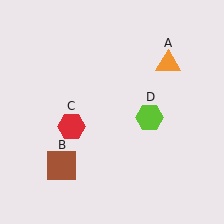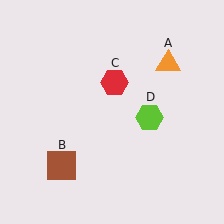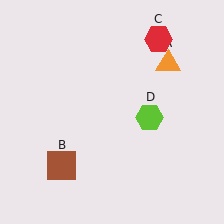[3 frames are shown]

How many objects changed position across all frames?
1 object changed position: red hexagon (object C).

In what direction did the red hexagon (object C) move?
The red hexagon (object C) moved up and to the right.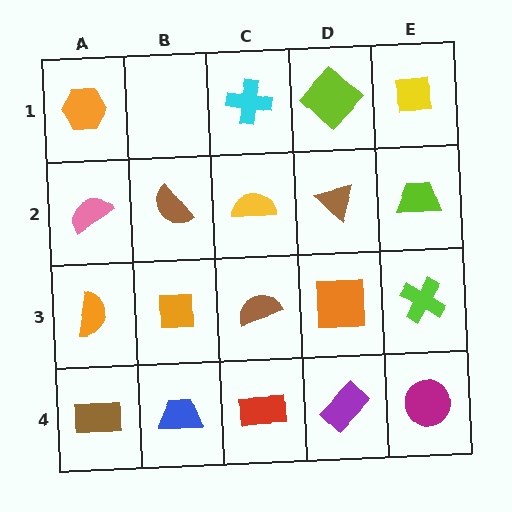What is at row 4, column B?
A blue trapezoid.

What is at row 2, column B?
A brown semicircle.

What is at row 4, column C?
A red rectangle.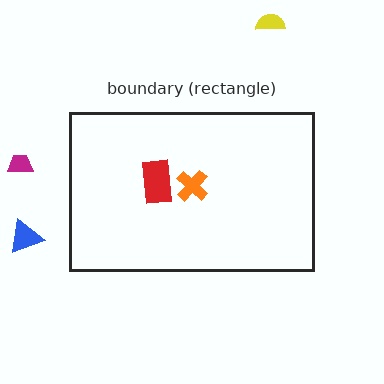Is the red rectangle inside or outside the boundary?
Inside.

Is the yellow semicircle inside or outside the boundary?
Outside.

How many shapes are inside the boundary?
2 inside, 3 outside.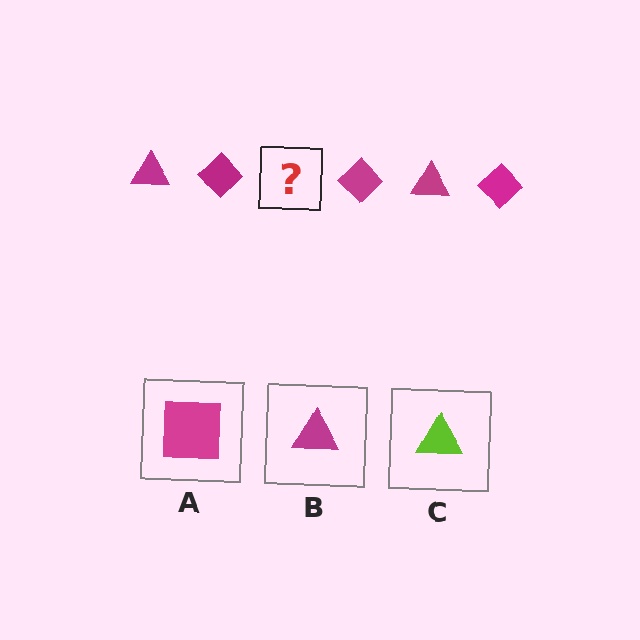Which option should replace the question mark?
Option B.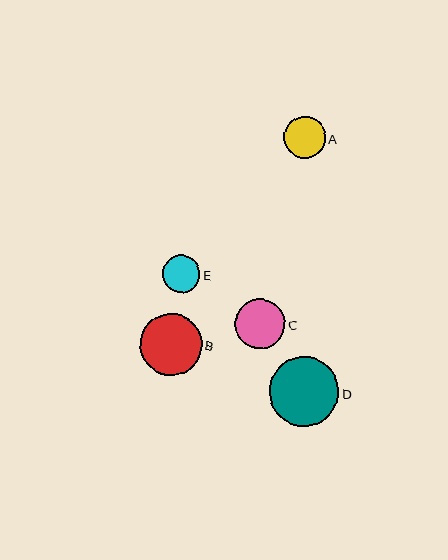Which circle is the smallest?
Circle E is the smallest with a size of approximately 38 pixels.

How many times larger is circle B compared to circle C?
Circle B is approximately 1.2 times the size of circle C.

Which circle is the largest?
Circle D is the largest with a size of approximately 69 pixels.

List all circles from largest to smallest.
From largest to smallest: D, B, C, A, E.